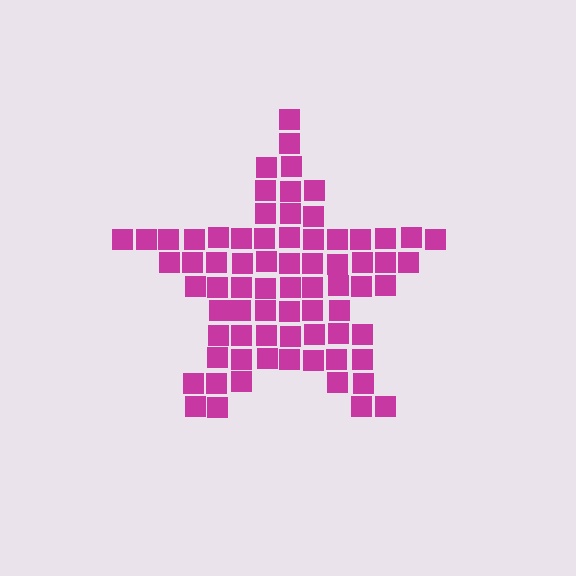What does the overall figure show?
The overall figure shows a star.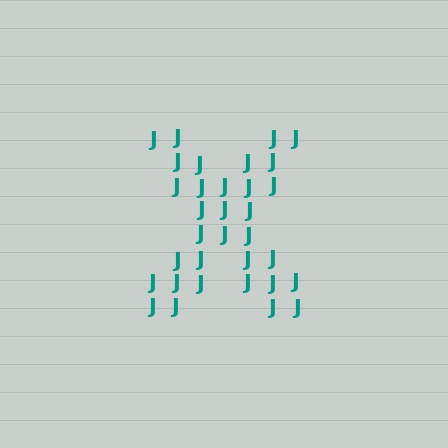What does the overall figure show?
The overall figure shows the letter X.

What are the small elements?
The small elements are letter J's.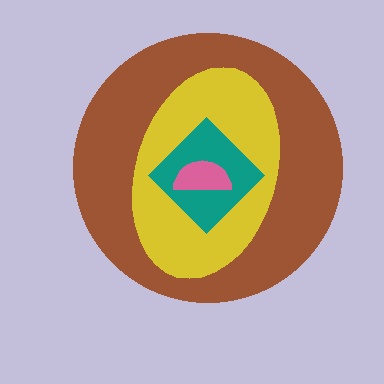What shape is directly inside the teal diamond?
The pink semicircle.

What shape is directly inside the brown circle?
The yellow ellipse.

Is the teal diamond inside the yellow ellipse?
Yes.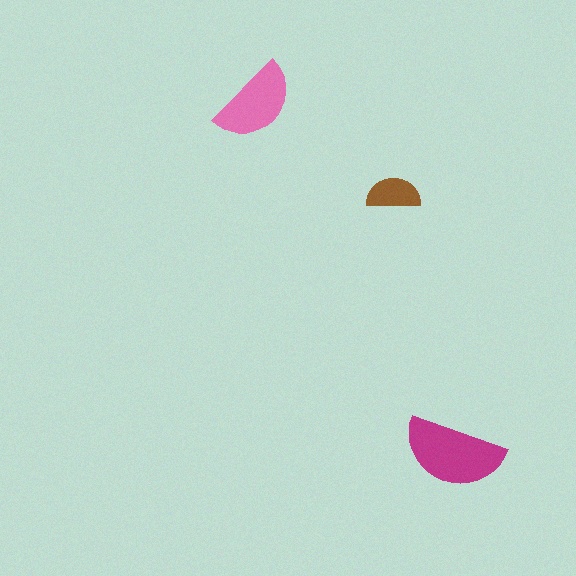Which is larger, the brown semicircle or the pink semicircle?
The pink one.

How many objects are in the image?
There are 3 objects in the image.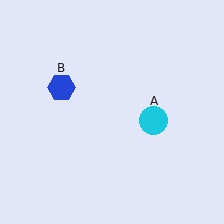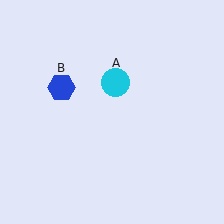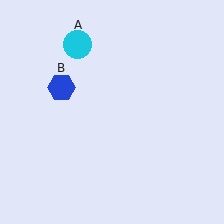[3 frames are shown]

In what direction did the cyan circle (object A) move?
The cyan circle (object A) moved up and to the left.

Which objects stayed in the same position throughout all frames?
Blue hexagon (object B) remained stationary.